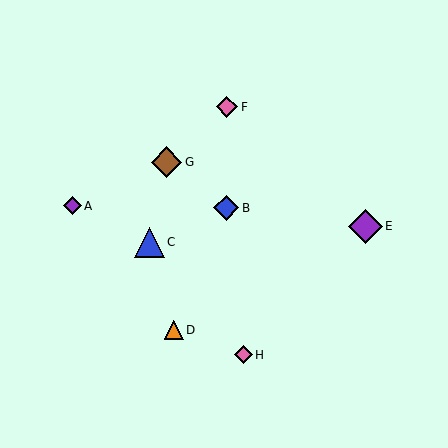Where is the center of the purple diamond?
The center of the purple diamond is at (73, 206).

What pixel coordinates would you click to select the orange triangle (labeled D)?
Click at (174, 330) to select the orange triangle D.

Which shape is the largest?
The purple diamond (labeled E) is the largest.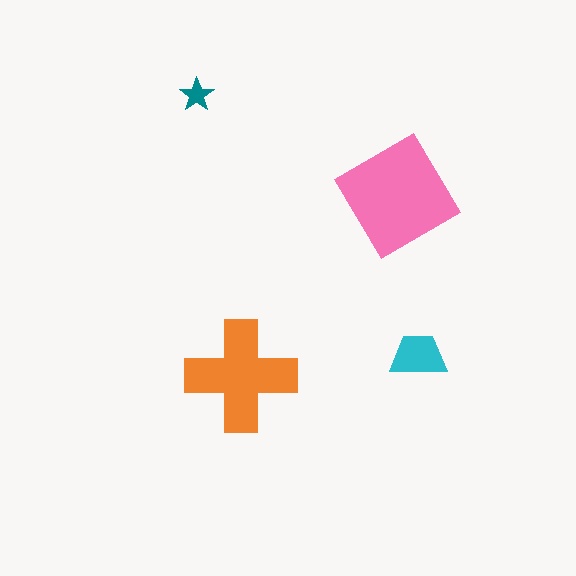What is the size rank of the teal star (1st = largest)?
4th.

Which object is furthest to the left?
The teal star is leftmost.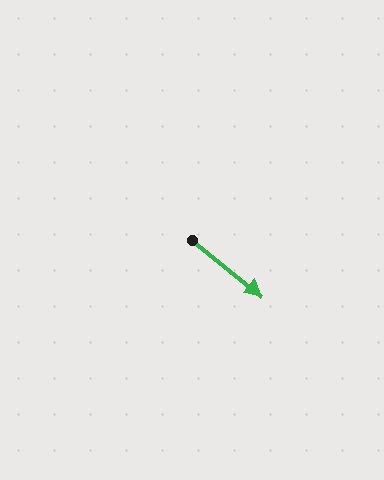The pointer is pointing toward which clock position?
Roughly 4 o'clock.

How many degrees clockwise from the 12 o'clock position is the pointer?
Approximately 129 degrees.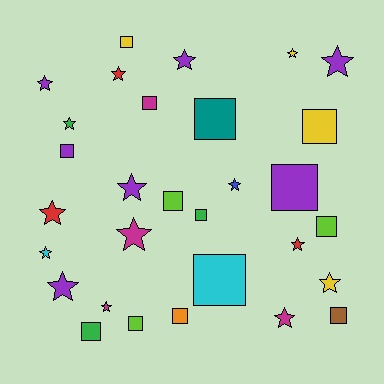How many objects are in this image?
There are 30 objects.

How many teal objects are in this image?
There is 1 teal object.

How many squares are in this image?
There are 14 squares.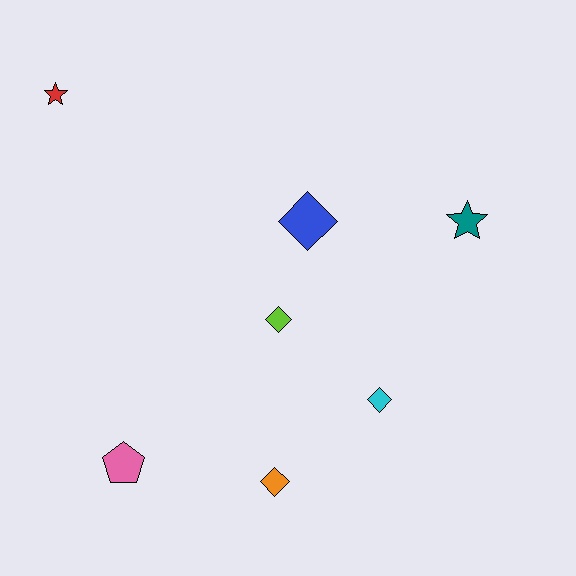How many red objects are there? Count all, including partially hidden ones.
There is 1 red object.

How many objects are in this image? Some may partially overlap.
There are 7 objects.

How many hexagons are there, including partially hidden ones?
There are no hexagons.